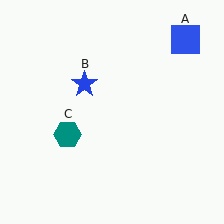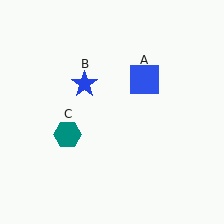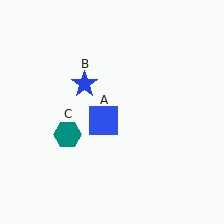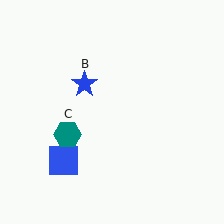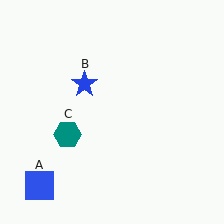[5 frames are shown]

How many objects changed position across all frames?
1 object changed position: blue square (object A).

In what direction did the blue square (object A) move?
The blue square (object A) moved down and to the left.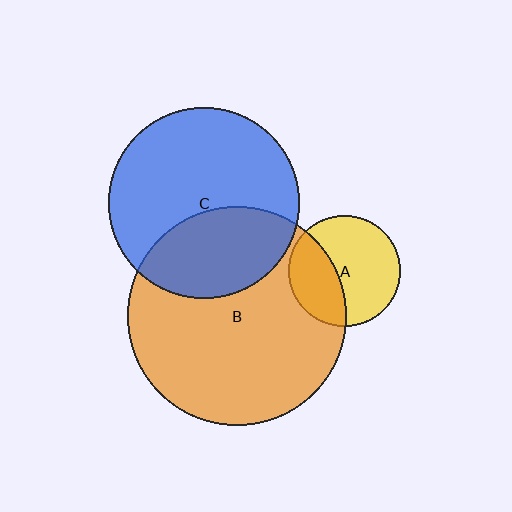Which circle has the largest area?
Circle B (orange).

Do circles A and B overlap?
Yes.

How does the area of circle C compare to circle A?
Approximately 2.9 times.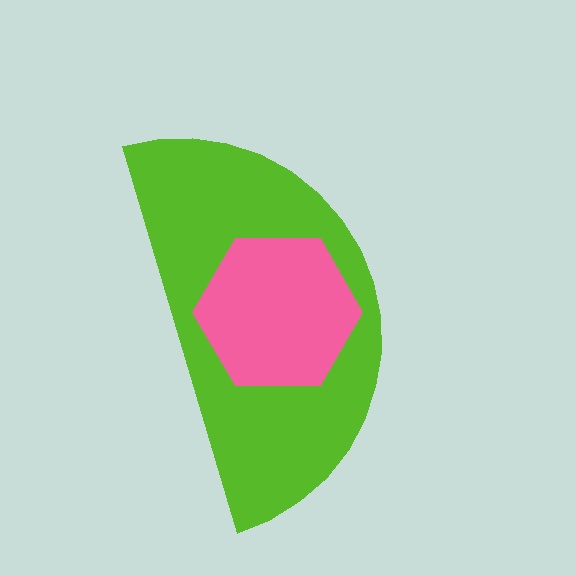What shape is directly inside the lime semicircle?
The pink hexagon.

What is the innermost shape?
The pink hexagon.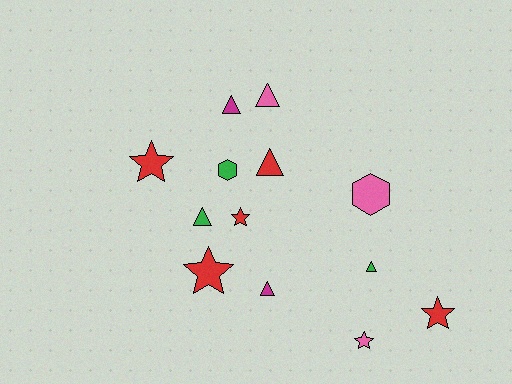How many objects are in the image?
There are 13 objects.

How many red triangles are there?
There is 1 red triangle.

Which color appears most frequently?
Red, with 5 objects.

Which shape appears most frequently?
Triangle, with 6 objects.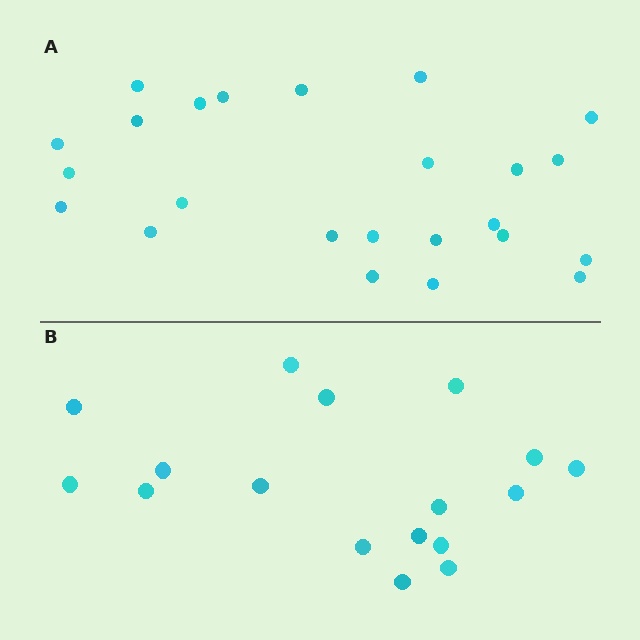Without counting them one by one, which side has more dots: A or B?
Region A (the top region) has more dots.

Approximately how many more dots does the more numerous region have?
Region A has roughly 8 or so more dots than region B.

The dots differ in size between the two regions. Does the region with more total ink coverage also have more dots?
No. Region B has more total ink coverage because its dots are larger, but region A actually contains more individual dots. Total area can be misleading — the number of items is what matters here.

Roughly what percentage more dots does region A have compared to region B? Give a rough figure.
About 40% more.